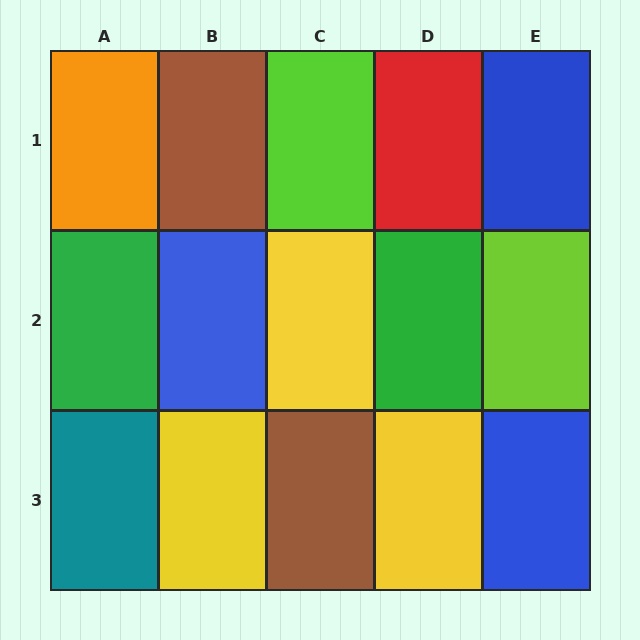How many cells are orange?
1 cell is orange.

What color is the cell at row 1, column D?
Red.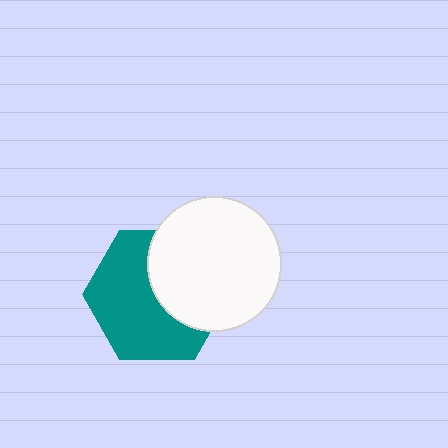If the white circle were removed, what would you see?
You would see the complete teal hexagon.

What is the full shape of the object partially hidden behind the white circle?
The partially hidden object is a teal hexagon.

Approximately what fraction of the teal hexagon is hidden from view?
Roughly 41% of the teal hexagon is hidden behind the white circle.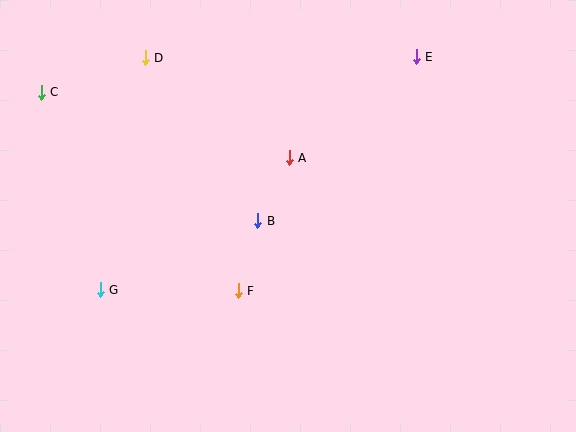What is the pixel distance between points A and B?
The distance between A and B is 70 pixels.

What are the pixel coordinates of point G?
Point G is at (100, 290).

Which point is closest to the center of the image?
Point B at (258, 221) is closest to the center.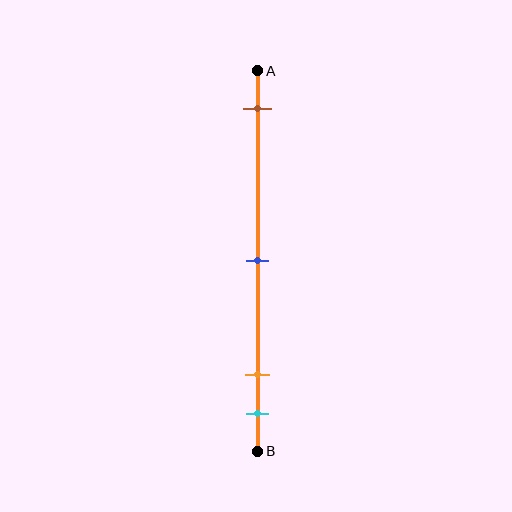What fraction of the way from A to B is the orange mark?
The orange mark is approximately 80% (0.8) of the way from A to B.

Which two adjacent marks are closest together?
The orange and cyan marks are the closest adjacent pair.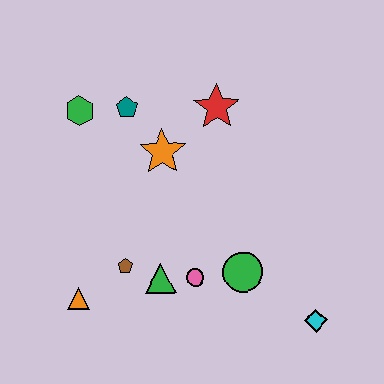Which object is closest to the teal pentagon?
The green hexagon is closest to the teal pentagon.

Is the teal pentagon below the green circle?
No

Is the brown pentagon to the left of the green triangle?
Yes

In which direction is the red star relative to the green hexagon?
The red star is to the right of the green hexagon.